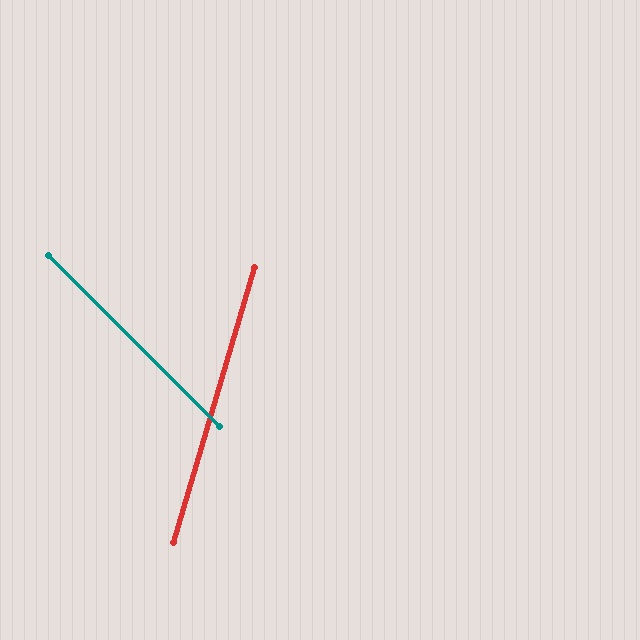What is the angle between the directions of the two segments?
Approximately 62 degrees.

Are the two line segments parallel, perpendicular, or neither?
Neither parallel nor perpendicular — they differ by about 62°.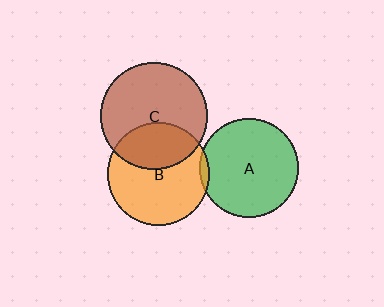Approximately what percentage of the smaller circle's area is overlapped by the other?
Approximately 35%.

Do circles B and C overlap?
Yes.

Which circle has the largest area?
Circle C (brown).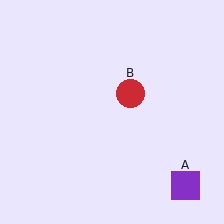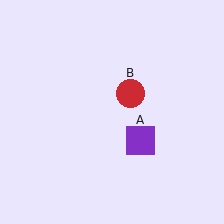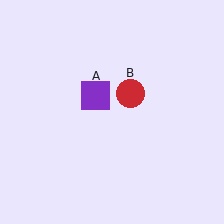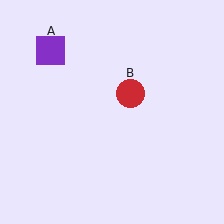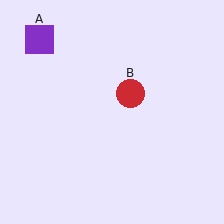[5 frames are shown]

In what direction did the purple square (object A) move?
The purple square (object A) moved up and to the left.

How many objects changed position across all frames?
1 object changed position: purple square (object A).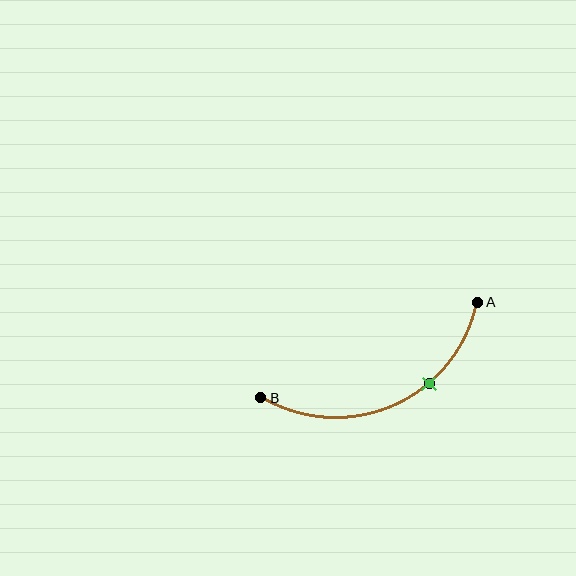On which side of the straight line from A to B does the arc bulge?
The arc bulges below the straight line connecting A and B.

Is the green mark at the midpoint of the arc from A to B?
No. The green mark lies on the arc but is closer to endpoint A. The arc midpoint would be at the point on the curve equidistant along the arc from both A and B.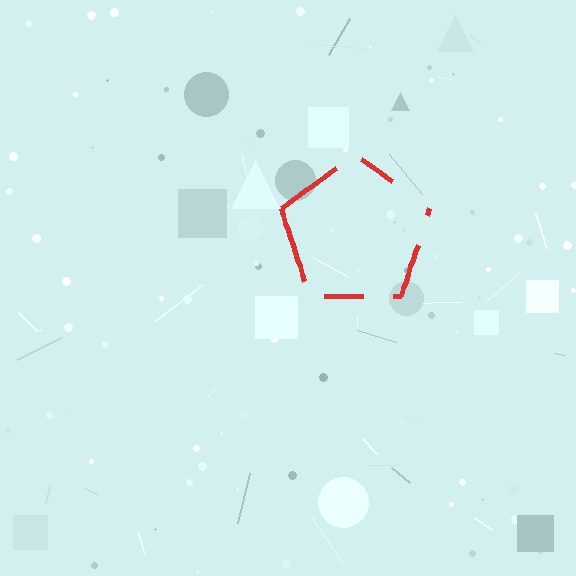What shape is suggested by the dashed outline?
The dashed outline suggests a pentagon.